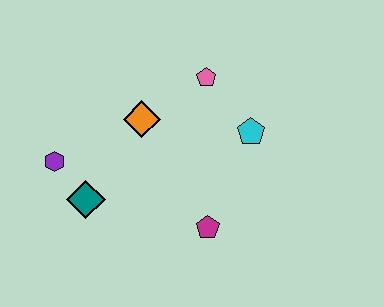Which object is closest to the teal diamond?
The purple hexagon is closest to the teal diamond.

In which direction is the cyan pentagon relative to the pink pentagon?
The cyan pentagon is below the pink pentagon.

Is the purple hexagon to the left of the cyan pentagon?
Yes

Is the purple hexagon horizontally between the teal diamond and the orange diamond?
No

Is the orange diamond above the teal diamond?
Yes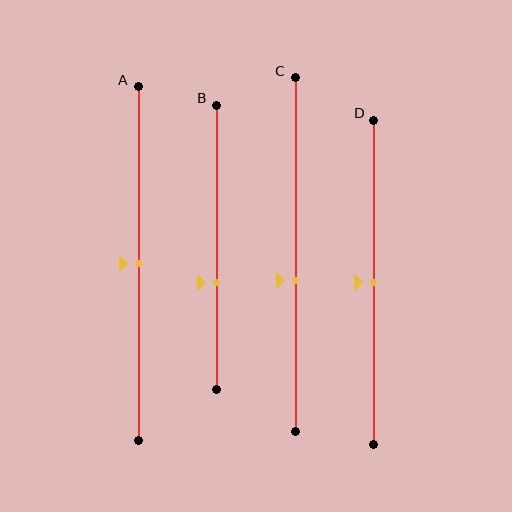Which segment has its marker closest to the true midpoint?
Segment A has its marker closest to the true midpoint.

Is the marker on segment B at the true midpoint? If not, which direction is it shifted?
No, the marker on segment B is shifted downward by about 13% of the segment length.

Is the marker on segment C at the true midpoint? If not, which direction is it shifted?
No, the marker on segment C is shifted downward by about 7% of the segment length.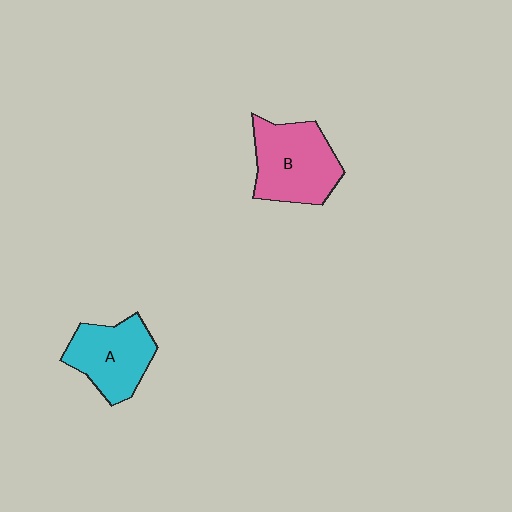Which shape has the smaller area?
Shape A (cyan).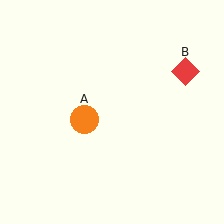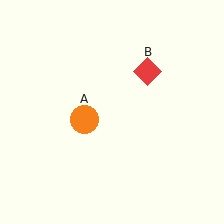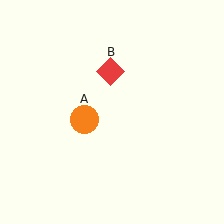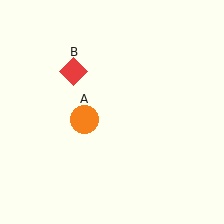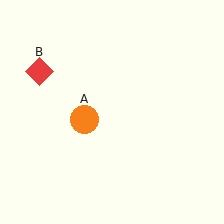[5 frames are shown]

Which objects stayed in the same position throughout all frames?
Orange circle (object A) remained stationary.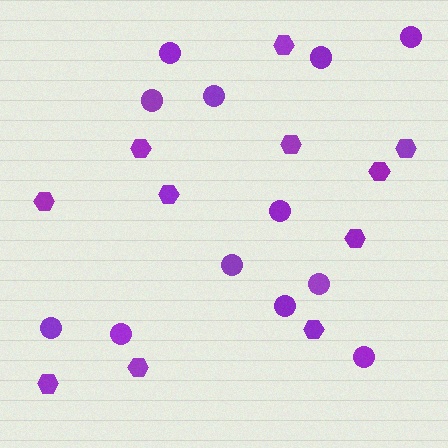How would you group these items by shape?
There are 2 groups: one group of circles (12) and one group of hexagons (11).